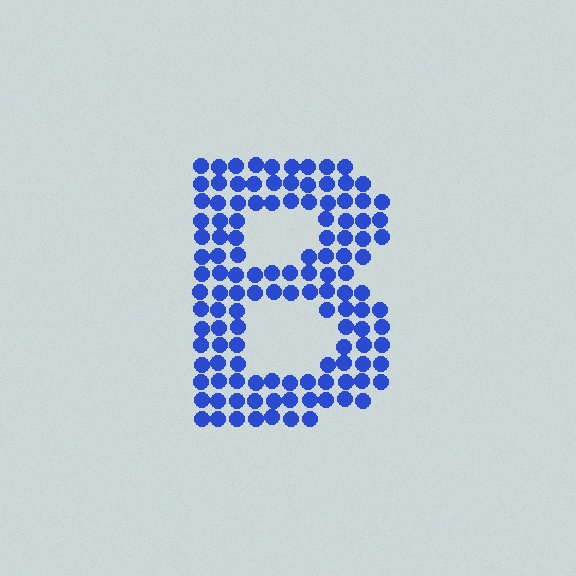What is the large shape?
The large shape is the letter B.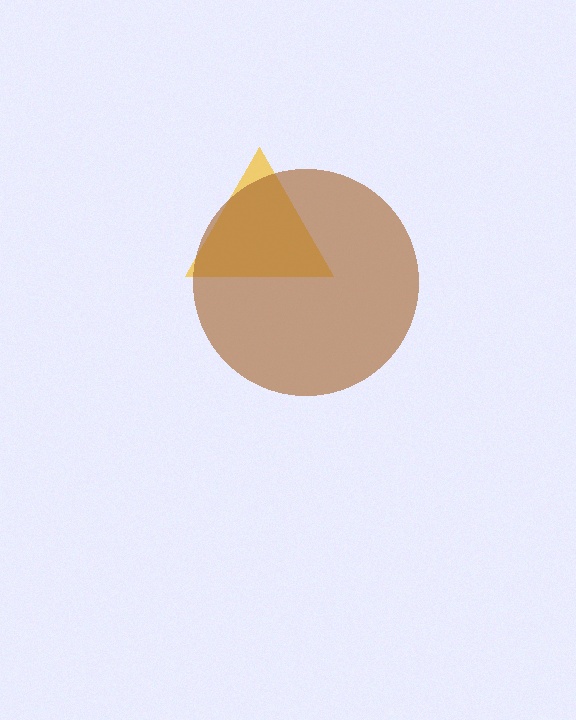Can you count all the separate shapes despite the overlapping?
Yes, there are 2 separate shapes.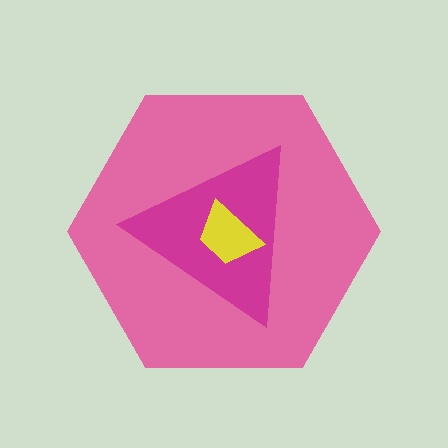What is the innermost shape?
The yellow trapezoid.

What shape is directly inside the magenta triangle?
The yellow trapezoid.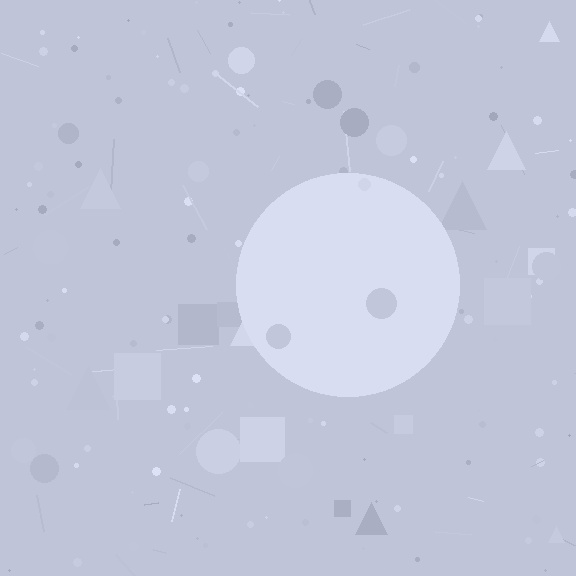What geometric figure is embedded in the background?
A circle is embedded in the background.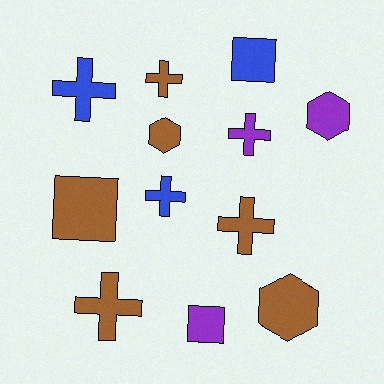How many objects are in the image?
There are 12 objects.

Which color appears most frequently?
Brown, with 6 objects.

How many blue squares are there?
There is 1 blue square.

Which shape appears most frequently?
Cross, with 6 objects.